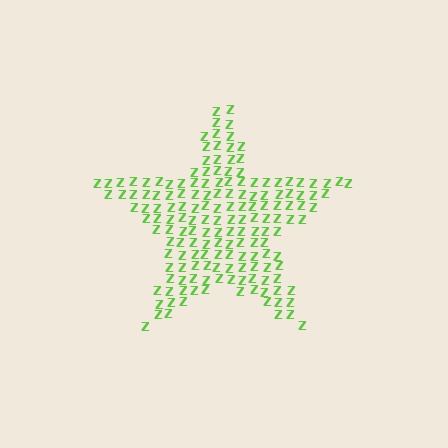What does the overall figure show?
The overall figure shows a star.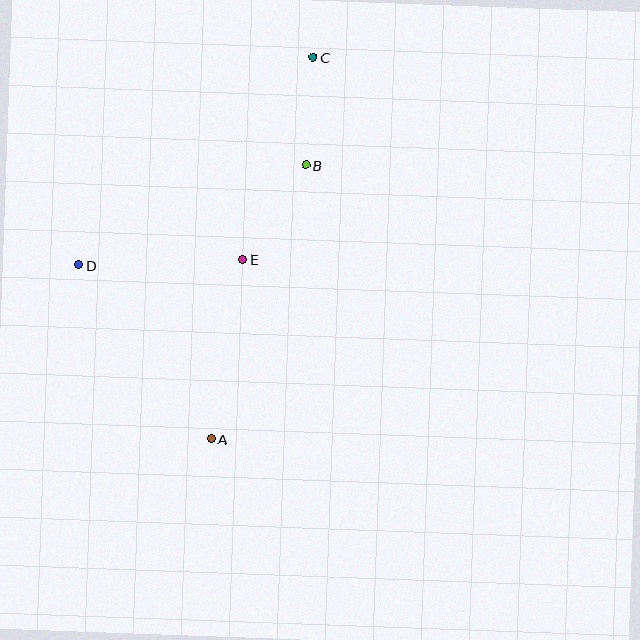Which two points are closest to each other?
Points B and C are closest to each other.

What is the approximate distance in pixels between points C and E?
The distance between C and E is approximately 214 pixels.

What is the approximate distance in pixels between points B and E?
The distance between B and E is approximately 114 pixels.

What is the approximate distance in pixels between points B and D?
The distance between B and D is approximately 248 pixels.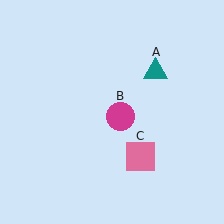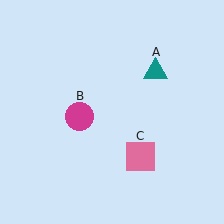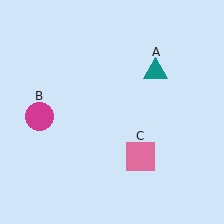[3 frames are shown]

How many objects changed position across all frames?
1 object changed position: magenta circle (object B).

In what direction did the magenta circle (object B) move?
The magenta circle (object B) moved left.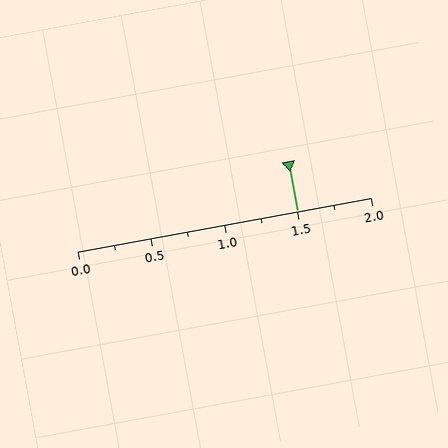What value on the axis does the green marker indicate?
The marker indicates approximately 1.5.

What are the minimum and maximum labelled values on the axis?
The axis runs from 0.0 to 2.0.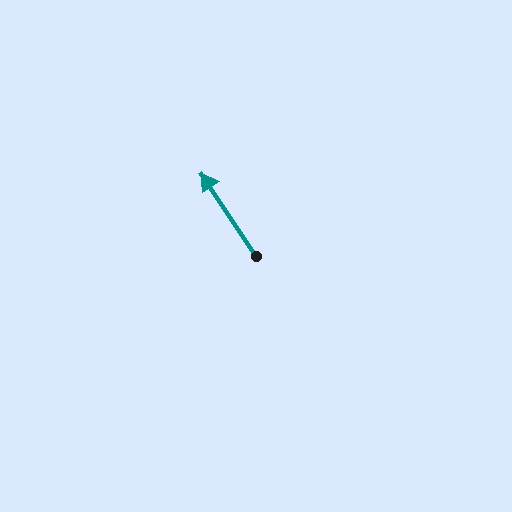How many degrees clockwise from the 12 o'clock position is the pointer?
Approximately 327 degrees.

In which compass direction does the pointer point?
Northwest.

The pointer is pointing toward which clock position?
Roughly 11 o'clock.